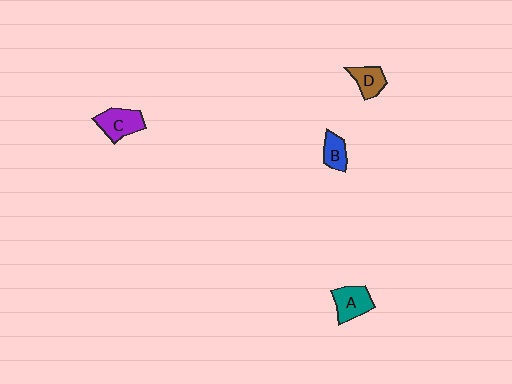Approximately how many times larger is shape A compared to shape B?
Approximately 1.5 times.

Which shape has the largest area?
Shape C (purple).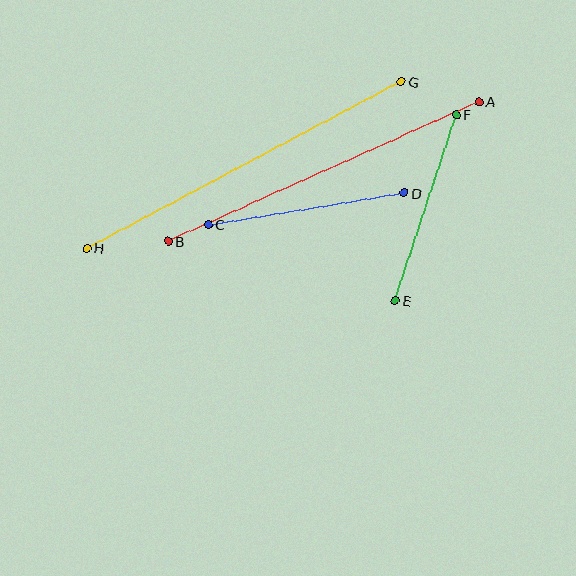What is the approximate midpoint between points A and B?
The midpoint is at approximately (324, 172) pixels.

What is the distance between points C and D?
The distance is approximately 199 pixels.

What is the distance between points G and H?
The distance is approximately 356 pixels.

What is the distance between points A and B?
The distance is approximately 341 pixels.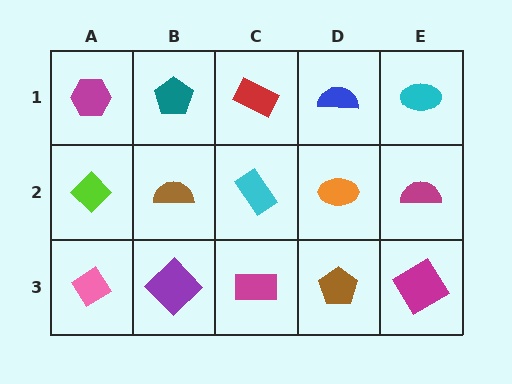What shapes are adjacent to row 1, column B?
A brown semicircle (row 2, column B), a magenta hexagon (row 1, column A), a red rectangle (row 1, column C).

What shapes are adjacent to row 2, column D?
A blue semicircle (row 1, column D), a brown pentagon (row 3, column D), a cyan rectangle (row 2, column C), a magenta semicircle (row 2, column E).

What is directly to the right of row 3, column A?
A purple diamond.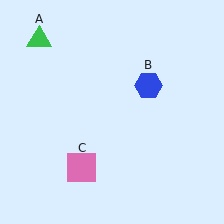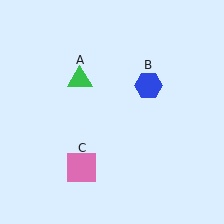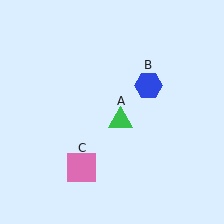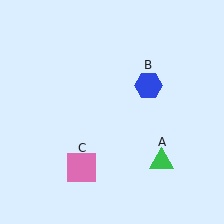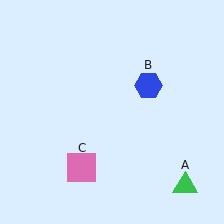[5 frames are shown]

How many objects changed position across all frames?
1 object changed position: green triangle (object A).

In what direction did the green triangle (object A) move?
The green triangle (object A) moved down and to the right.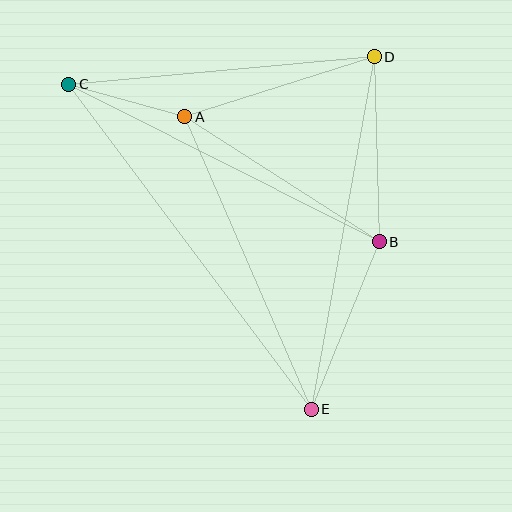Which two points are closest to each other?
Points A and C are closest to each other.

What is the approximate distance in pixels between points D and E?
The distance between D and E is approximately 358 pixels.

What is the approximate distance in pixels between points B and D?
The distance between B and D is approximately 185 pixels.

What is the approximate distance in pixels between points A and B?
The distance between A and B is approximately 231 pixels.